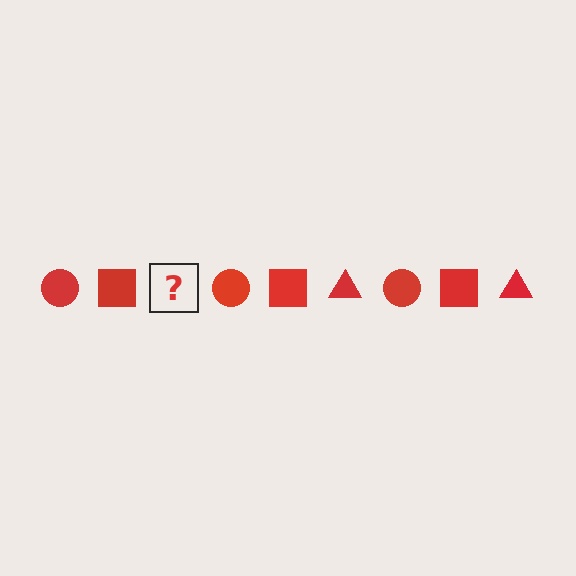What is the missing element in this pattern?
The missing element is a red triangle.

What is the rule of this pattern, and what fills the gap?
The rule is that the pattern cycles through circle, square, triangle shapes in red. The gap should be filled with a red triangle.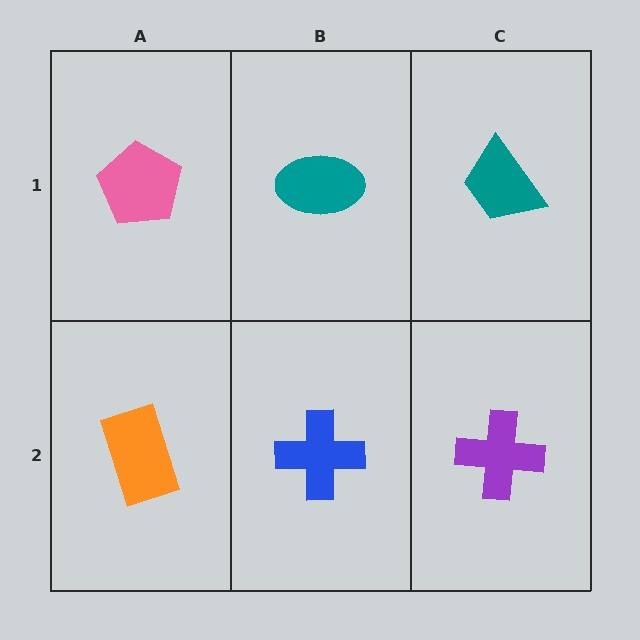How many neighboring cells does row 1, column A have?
2.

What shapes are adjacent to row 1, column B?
A blue cross (row 2, column B), a pink pentagon (row 1, column A), a teal trapezoid (row 1, column C).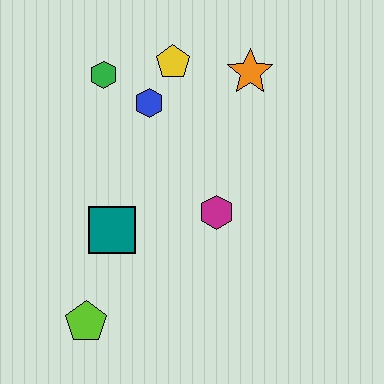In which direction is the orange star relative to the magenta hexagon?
The orange star is above the magenta hexagon.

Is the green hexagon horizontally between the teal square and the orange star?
No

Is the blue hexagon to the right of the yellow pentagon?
No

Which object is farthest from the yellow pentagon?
The lime pentagon is farthest from the yellow pentagon.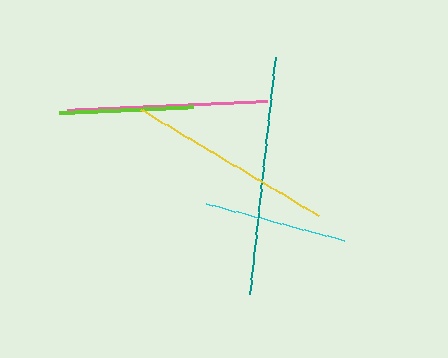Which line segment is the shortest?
The lime line is the shortest at approximately 133 pixels.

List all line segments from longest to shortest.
From longest to shortest: teal, yellow, pink, cyan, lime.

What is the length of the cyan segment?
The cyan segment is approximately 143 pixels long.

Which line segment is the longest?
The teal line is the longest at approximately 238 pixels.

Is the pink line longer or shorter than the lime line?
The pink line is longer than the lime line.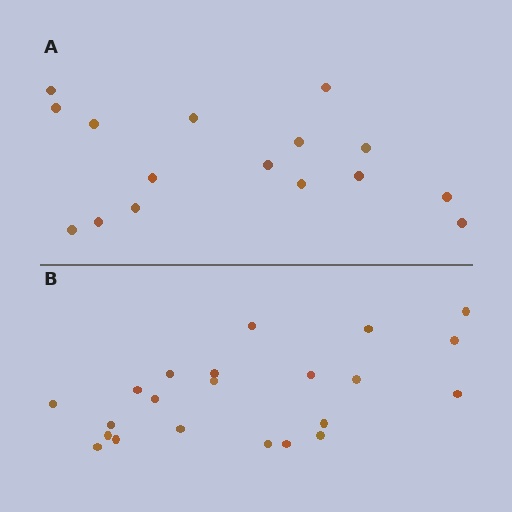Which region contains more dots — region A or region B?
Region B (the bottom region) has more dots.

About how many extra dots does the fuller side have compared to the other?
Region B has about 6 more dots than region A.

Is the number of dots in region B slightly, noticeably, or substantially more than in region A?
Region B has noticeably more, but not dramatically so. The ratio is roughly 1.4 to 1.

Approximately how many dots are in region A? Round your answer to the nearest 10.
About 20 dots. (The exact count is 16, which rounds to 20.)